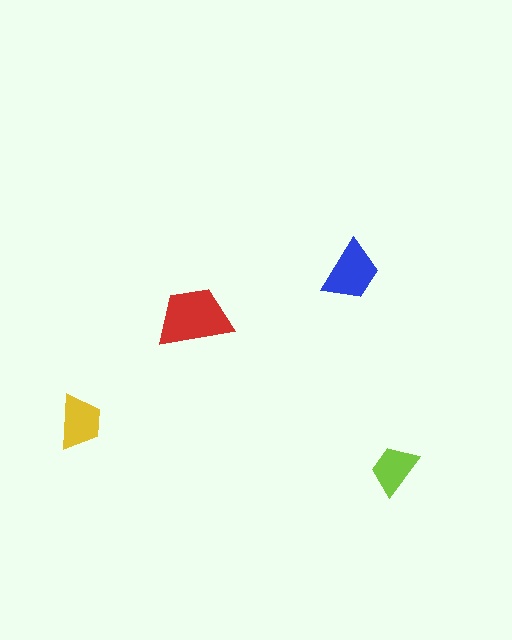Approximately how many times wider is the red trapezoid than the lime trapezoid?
About 1.5 times wider.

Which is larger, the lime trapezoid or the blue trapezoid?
The blue one.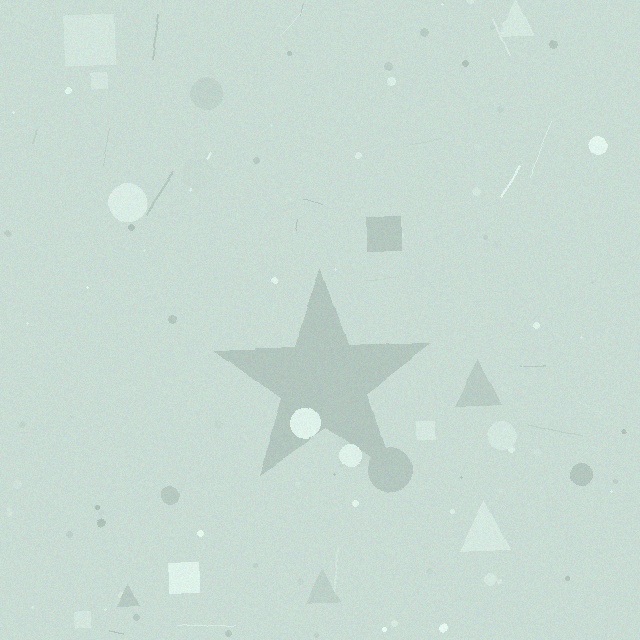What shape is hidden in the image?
A star is hidden in the image.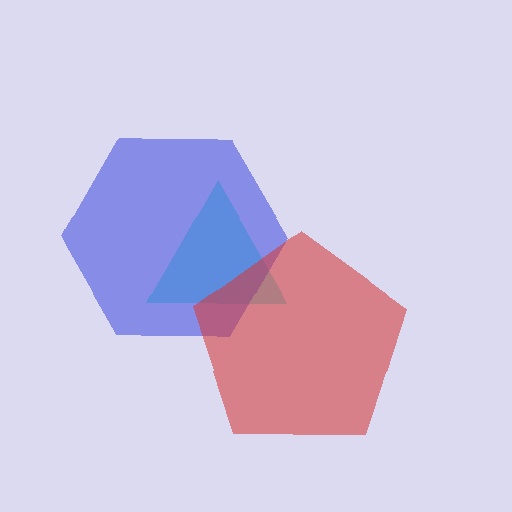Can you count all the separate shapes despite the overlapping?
Yes, there are 3 separate shapes.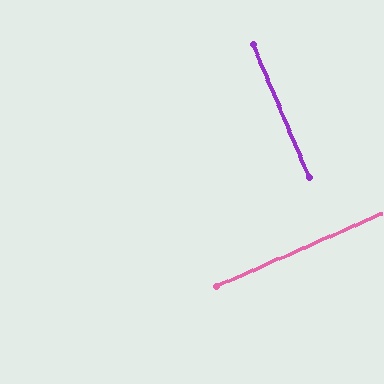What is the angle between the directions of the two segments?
Approximately 89 degrees.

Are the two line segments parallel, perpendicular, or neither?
Perpendicular — they meet at approximately 89°.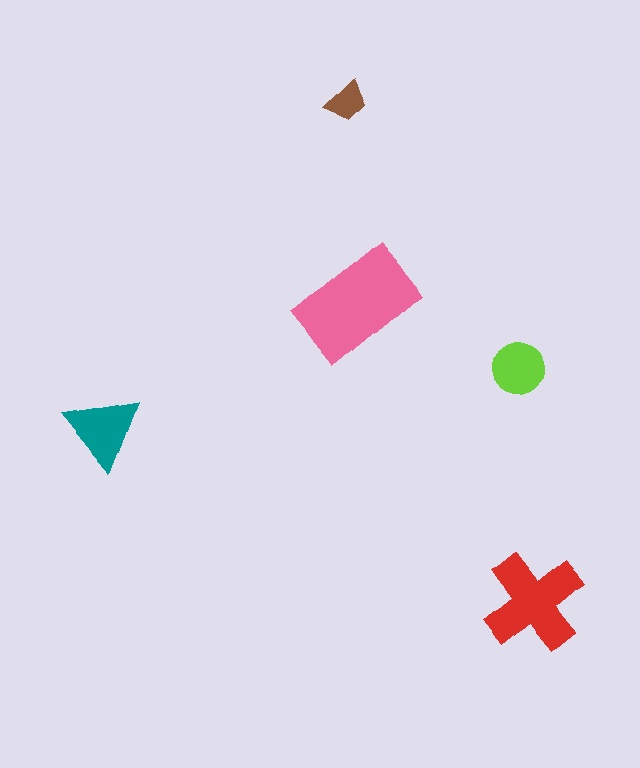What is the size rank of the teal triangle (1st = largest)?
3rd.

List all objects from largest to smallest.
The pink rectangle, the red cross, the teal triangle, the lime circle, the brown trapezoid.